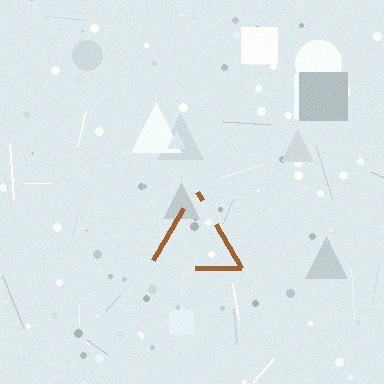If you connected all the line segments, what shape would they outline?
They would outline a triangle.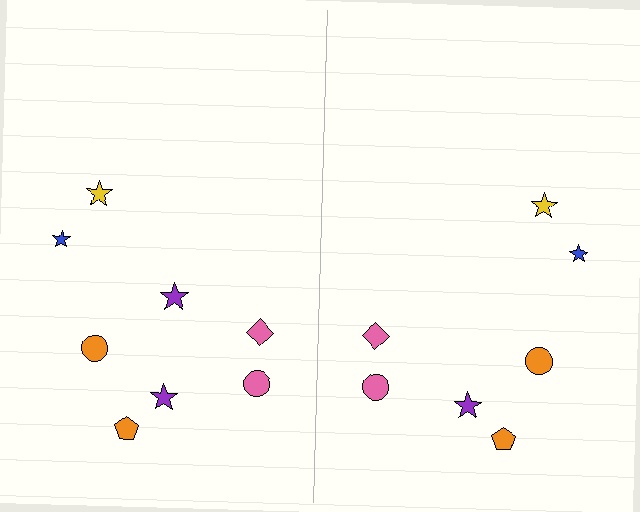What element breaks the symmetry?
A purple star is missing from the right side.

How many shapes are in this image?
There are 15 shapes in this image.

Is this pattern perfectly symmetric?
No, the pattern is not perfectly symmetric. A purple star is missing from the right side.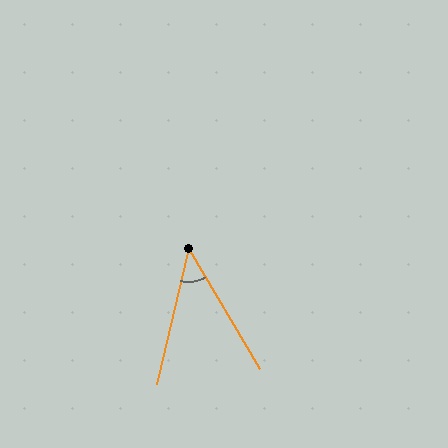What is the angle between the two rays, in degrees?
Approximately 44 degrees.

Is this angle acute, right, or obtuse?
It is acute.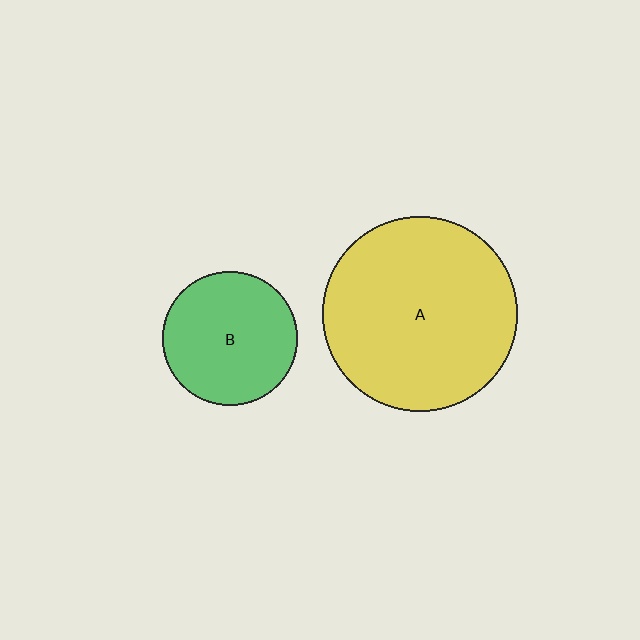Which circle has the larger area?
Circle A (yellow).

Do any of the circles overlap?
No, none of the circles overlap.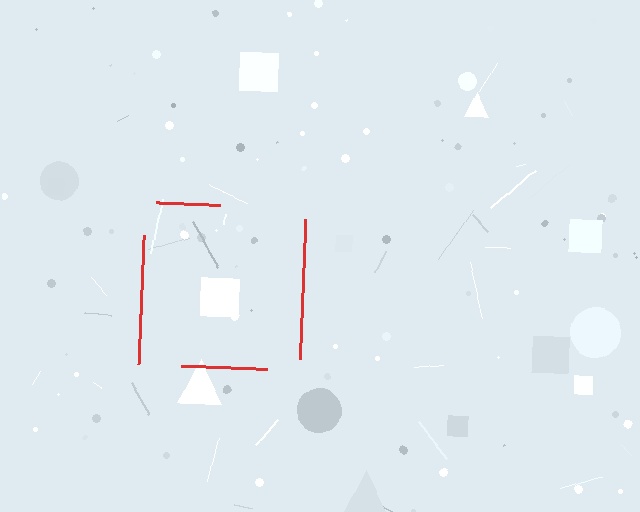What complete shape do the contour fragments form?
The contour fragments form a square.